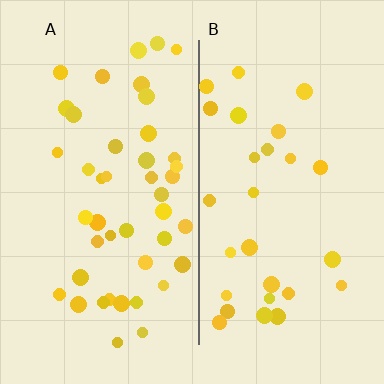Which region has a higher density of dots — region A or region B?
A (the left).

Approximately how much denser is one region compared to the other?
Approximately 1.6× — region A over region B.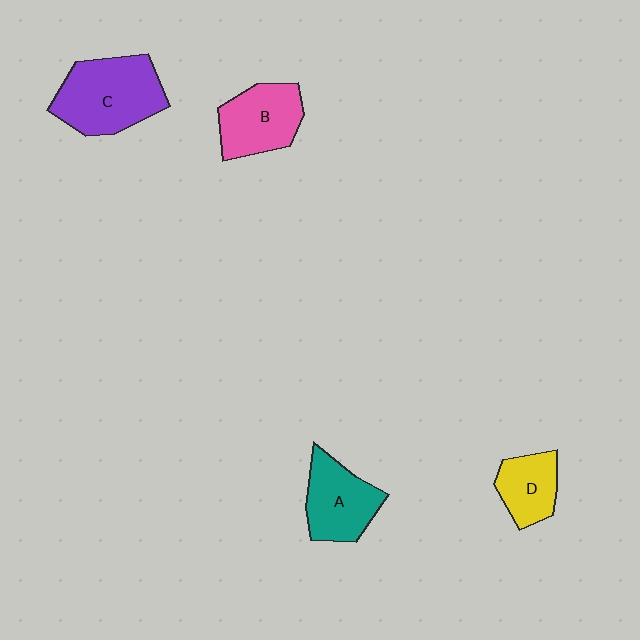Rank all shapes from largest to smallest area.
From largest to smallest: C (purple), B (pink), A (teal), D (yellow).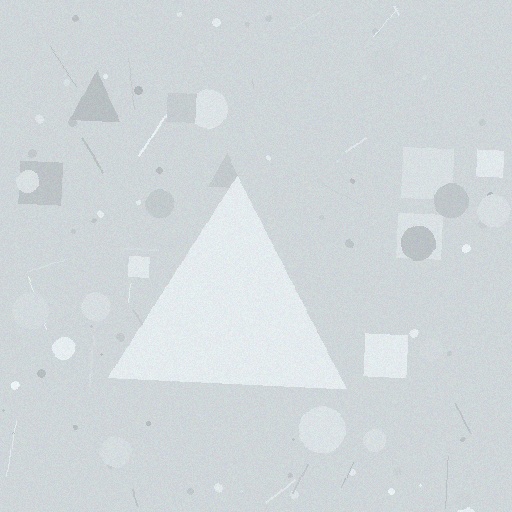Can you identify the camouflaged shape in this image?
The camouflaged shape is a triangle.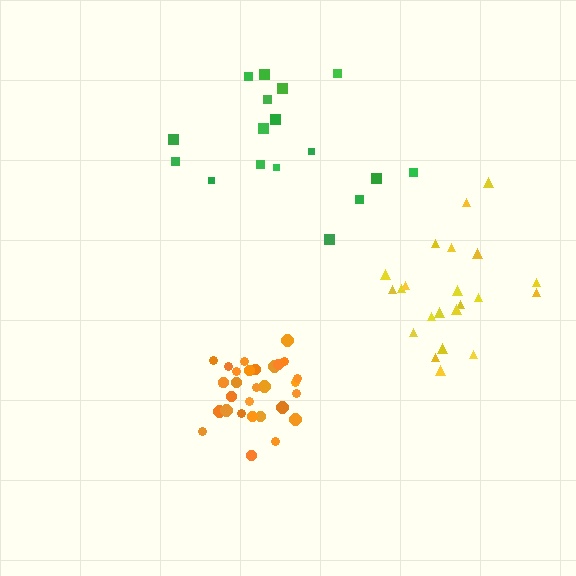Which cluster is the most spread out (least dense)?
Green.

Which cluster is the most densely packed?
Orange.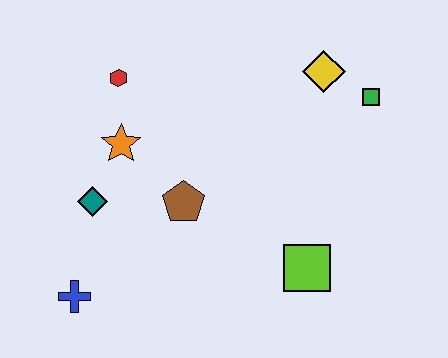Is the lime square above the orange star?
No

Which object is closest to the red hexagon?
The orange star is closest to the red hexagon.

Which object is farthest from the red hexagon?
The lime square is farthest from the red hexagon.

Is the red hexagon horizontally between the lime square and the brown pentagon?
No